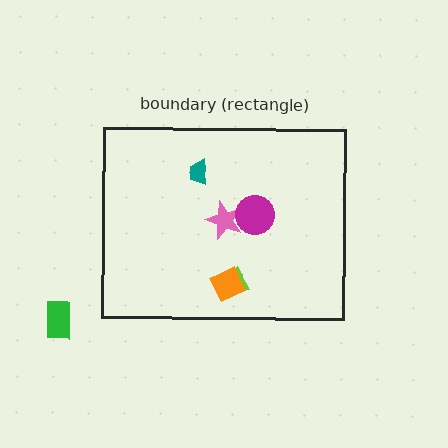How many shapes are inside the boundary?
5 inside, 1 outside.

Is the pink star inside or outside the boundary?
Inside.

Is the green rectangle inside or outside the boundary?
Outside.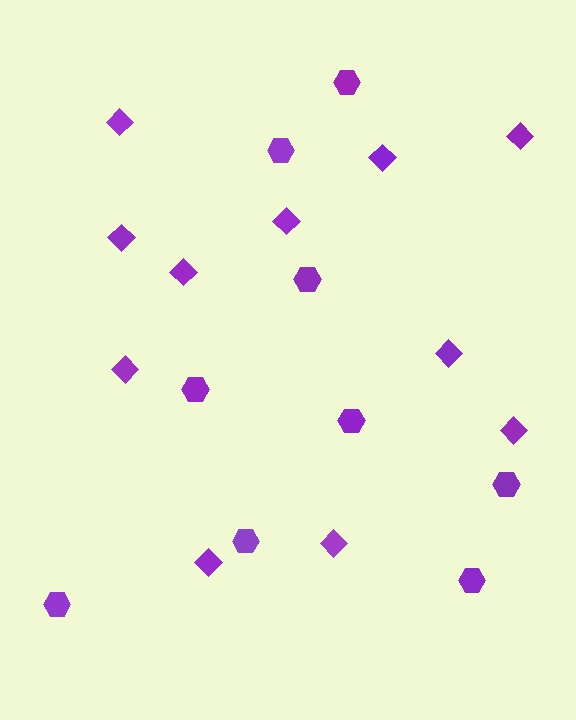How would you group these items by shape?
There are 2 groups: one group of hexagons (9) and one group of diamonds (11).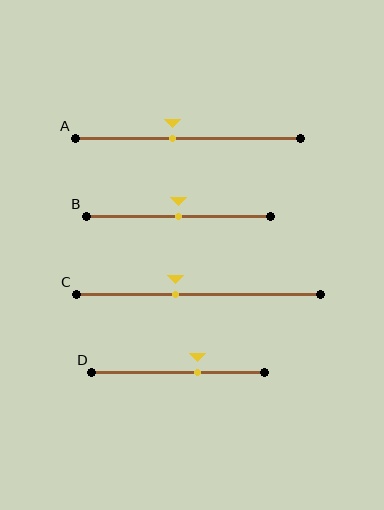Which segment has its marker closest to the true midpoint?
Segment B has its marker closest to the true midpoint.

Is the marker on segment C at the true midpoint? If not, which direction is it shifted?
No, the marker on segment C is shifted to the left by about 10% of the segment length.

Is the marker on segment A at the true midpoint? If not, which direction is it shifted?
No, the marker on segment A is shifted to the left by about 7% of the segment length.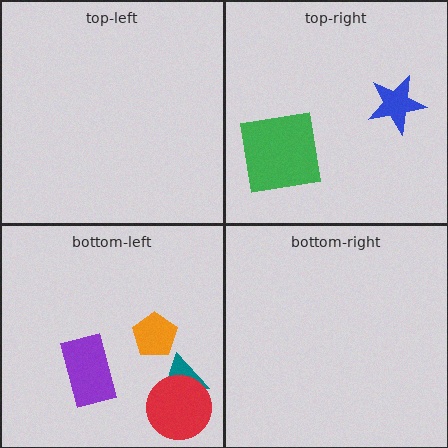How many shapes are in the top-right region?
2.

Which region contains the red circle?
The bottom-left region.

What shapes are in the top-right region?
The green square, the blue star.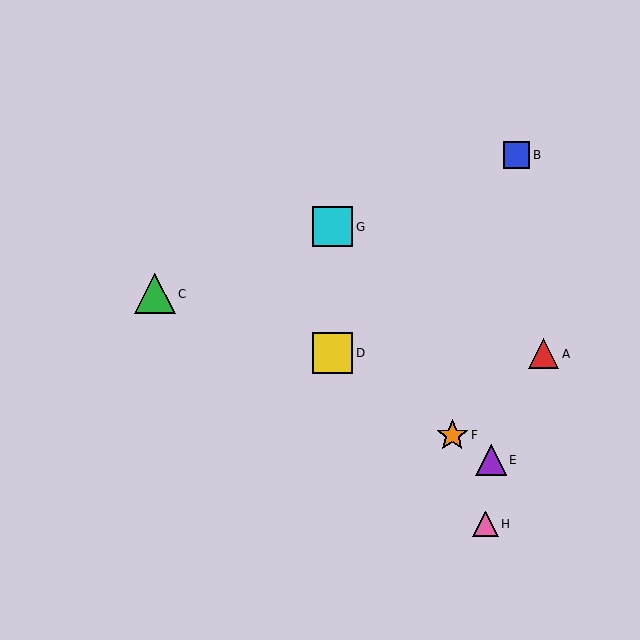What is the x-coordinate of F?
Object F is at x≈452.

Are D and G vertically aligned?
Yes, both are at x≈333.